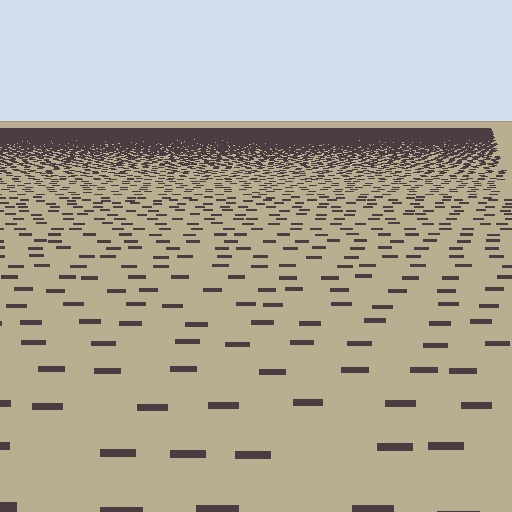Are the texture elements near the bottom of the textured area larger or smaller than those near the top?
Larger. Near the bottom, elements are closer to the viewer and appear at a bigger on-screen size.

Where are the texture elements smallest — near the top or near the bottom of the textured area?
Near the top.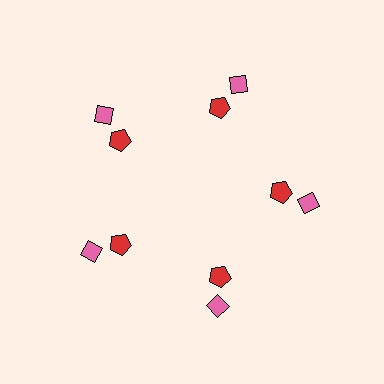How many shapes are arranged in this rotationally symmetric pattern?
There are 10 shapes, arranged in 5 groups of 2.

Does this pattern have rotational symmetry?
Yes, this pattern has 5-fold rotational symmetry. It looks the same after rotating 72 degrees around the center.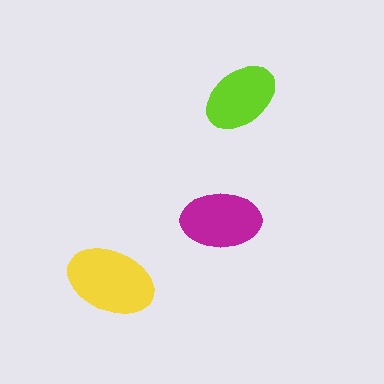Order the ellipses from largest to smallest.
the yellow one, the magenta one, the lime one.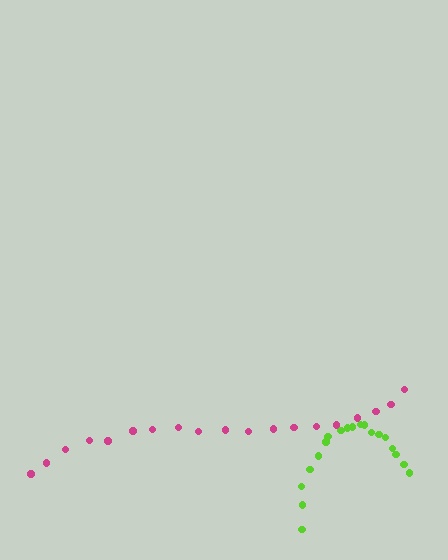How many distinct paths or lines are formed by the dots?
There are 2 distinct paths.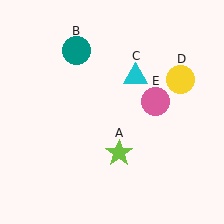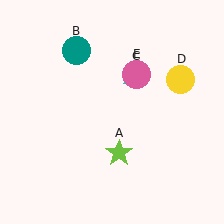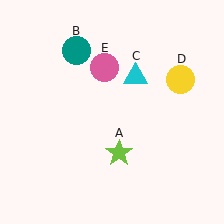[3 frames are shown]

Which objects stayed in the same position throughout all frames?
Lime star (object A) and teal circle (object B) and cyan triangle (object C) and yellow circle (object D) remained stationary.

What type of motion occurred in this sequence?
The pink circle (object E) rotated counterclockwise around the center of the scene.